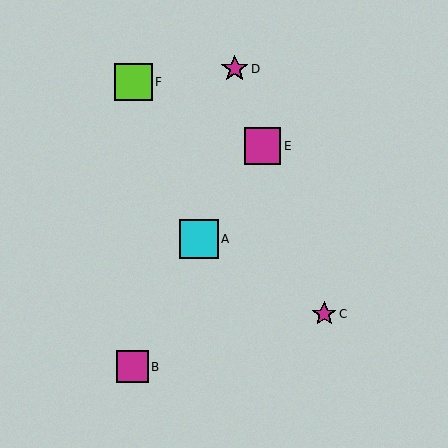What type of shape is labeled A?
Shape A is a cyan square.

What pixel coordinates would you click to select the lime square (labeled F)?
Click at (133, 82) to select the lime square F.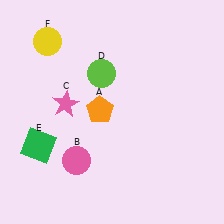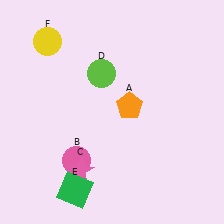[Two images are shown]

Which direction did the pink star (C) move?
The pink star (C) moved down.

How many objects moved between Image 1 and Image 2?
3 objects moved between the two images.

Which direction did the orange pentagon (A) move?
The orange pentagon (A) moved right.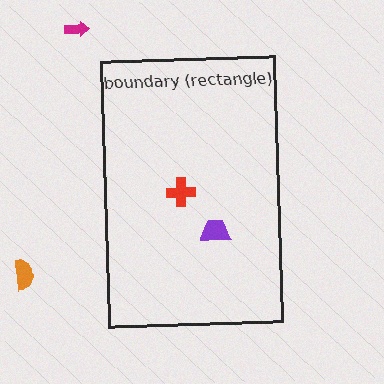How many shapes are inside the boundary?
2 inside, 2 outside.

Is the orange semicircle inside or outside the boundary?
Outside.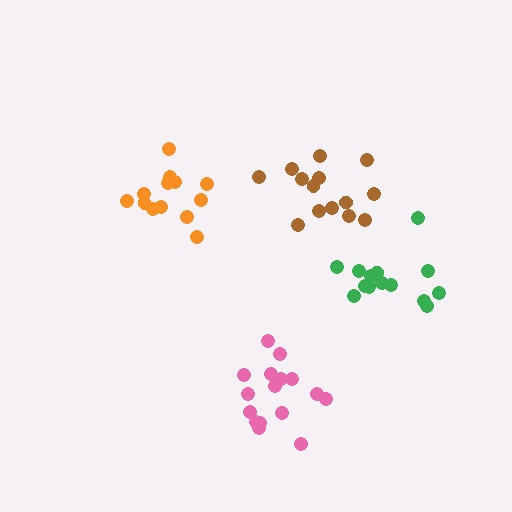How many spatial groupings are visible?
There are 4 spatial groupings.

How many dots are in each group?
Group 1: 14 dots, Group 2: 13 dots, Group 3: 16 dots, Group 4: 14 dots (57 total).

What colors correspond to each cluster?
The clusters are colored: brown, orange, pink, green.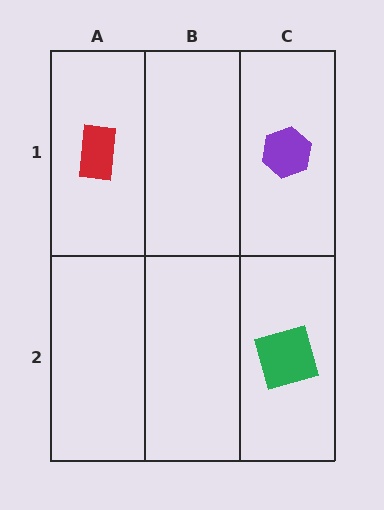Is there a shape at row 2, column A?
No, that cell is empty.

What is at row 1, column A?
A red rectangle.